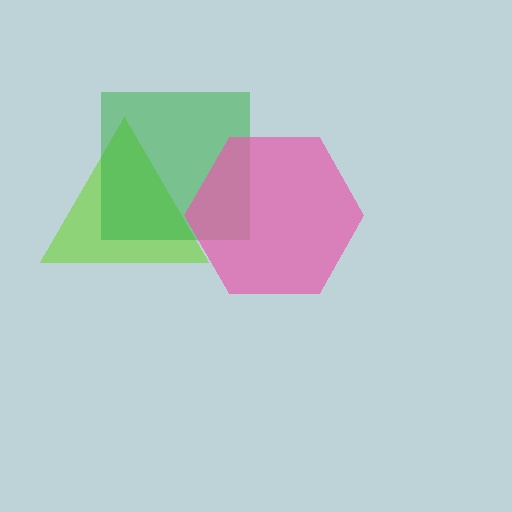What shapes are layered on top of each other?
The layered shapes are: a lime triangle, a green square, a pink hexagon.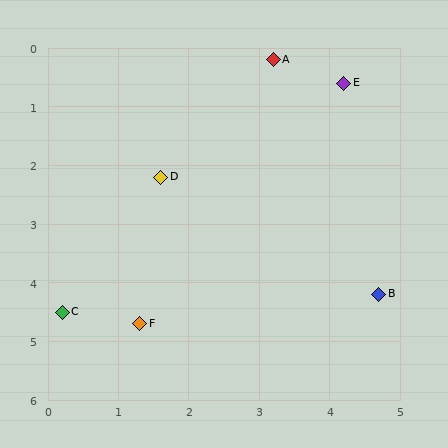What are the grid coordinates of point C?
Point C is at approximately (0.2, 4.5).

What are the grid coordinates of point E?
Point E is at approximately (4.2, 0.6).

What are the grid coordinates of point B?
Point B is at approximately (4.7, 4.2).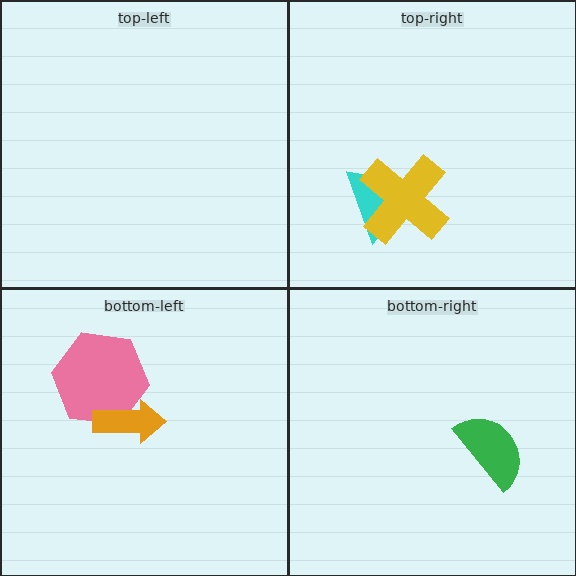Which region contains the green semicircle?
The bottom-right region.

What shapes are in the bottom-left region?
The pink hexagon, the orange arrow.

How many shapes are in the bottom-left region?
2.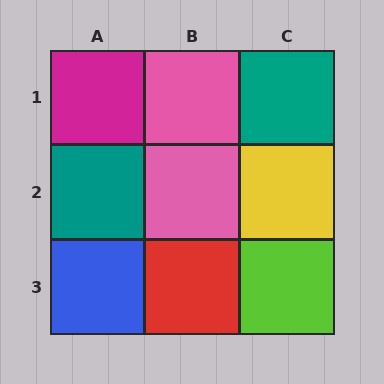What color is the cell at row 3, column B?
Red.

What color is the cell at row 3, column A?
Blue.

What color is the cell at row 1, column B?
Pink.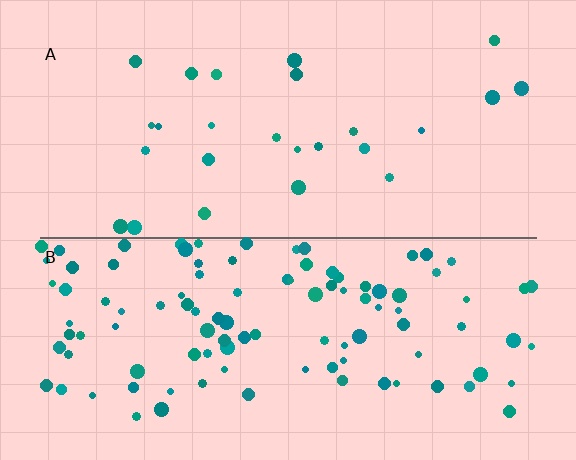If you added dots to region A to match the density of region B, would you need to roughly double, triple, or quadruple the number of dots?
Approximately quadruple.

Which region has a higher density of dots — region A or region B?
B (the bottom).